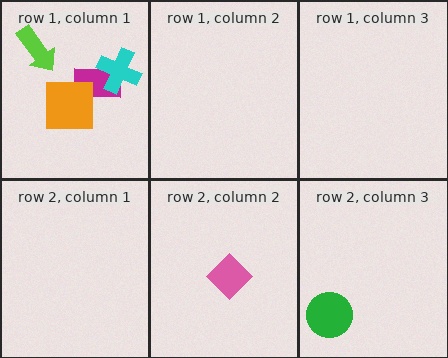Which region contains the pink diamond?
The row 2, column 2 region.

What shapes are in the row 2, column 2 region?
The pink diamond.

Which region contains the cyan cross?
The row 1, column 1 region.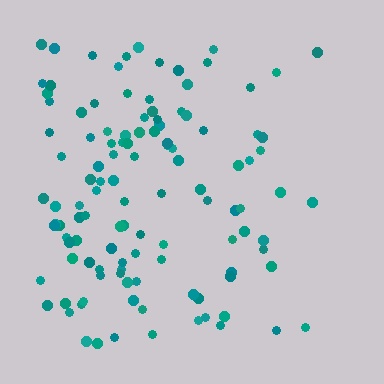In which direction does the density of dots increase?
From right to left, with the left side densest.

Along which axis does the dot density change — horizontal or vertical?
Horizontal.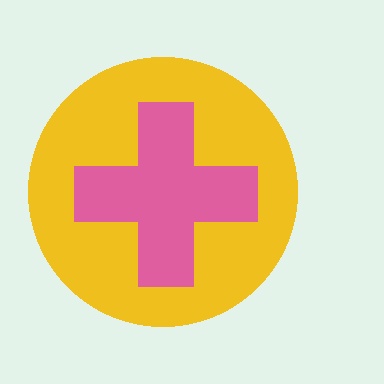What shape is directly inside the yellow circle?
The pink cross.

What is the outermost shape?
The yellow circle.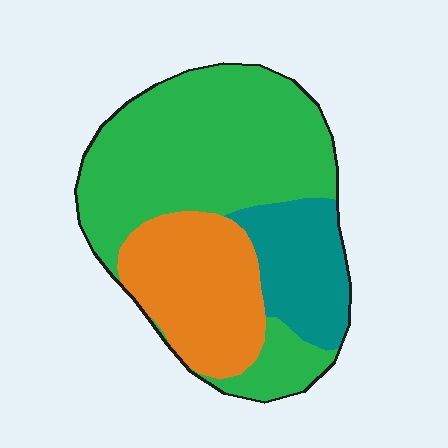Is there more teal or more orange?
Orange.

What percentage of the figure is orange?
Orange takes up between a quarter and a half of the figure.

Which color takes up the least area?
Teal, at roughly 20%.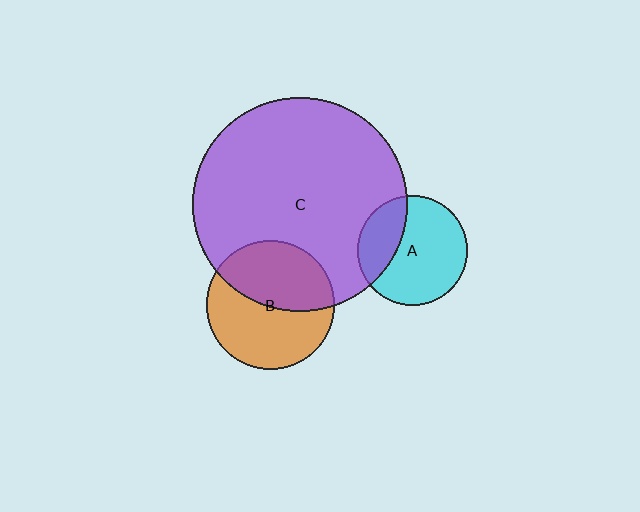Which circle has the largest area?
Circle C (purple).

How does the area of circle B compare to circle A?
Approximately 1.4 times.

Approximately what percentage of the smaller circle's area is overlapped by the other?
Approximately 45%.